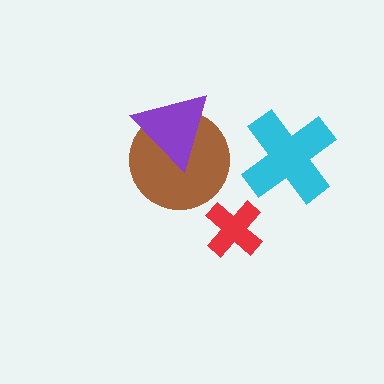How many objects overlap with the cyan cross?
0 objects overlap with the cyan cross.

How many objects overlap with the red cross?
0 objects overlap with the red cross.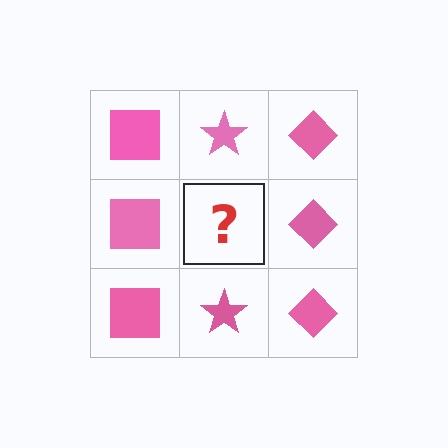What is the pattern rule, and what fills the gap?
The rule is that each column has a consistent shape. The gap should be filled with a pink star.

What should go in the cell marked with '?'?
The missing cell should contain a pink star.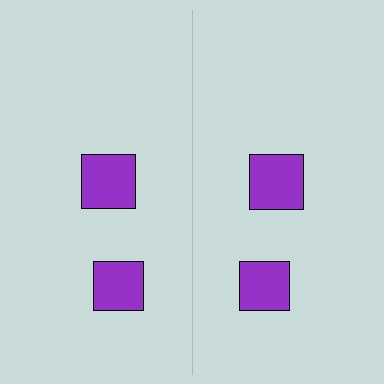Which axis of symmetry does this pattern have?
The pattern has a vertical axis of symmetry running through the center of the image.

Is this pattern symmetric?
Yes, this pattern has bilateral (reflection) symmetry.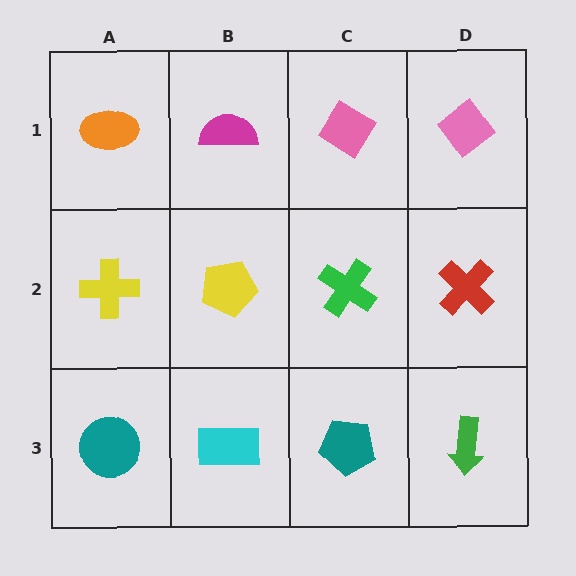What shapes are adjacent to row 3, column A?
A yellow cross (row 2, column A), a cyan rectangle (row 3, column B).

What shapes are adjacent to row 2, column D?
A pink diamond (row 1, column D), a green arrow (row 3, column D), a green cross (row 2, column C).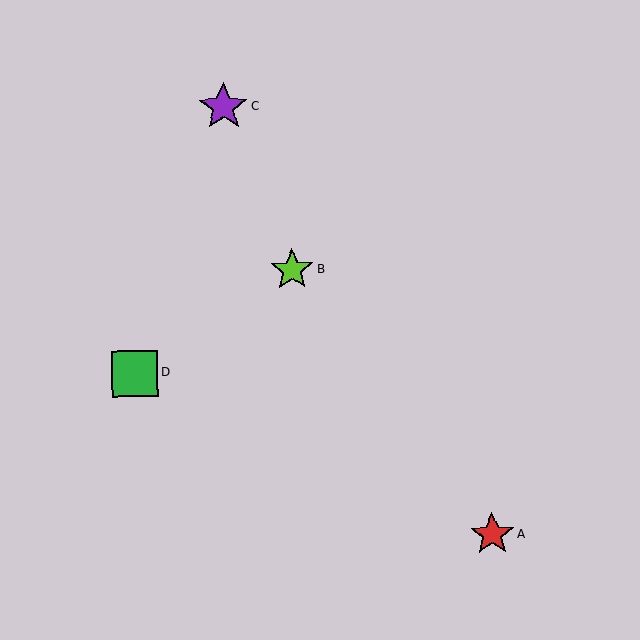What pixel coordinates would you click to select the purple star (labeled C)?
Click at (223, 107) to select the purple star C.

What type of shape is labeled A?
Shape A is a red star.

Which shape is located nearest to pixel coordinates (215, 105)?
The purple star (labeled C) at (223, 107) is nearest to that location.